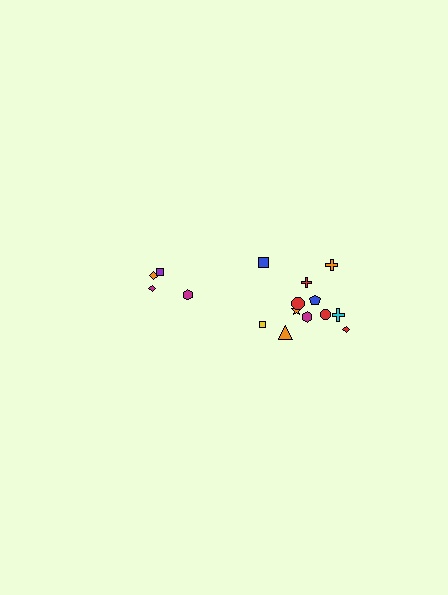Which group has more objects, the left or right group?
The right group.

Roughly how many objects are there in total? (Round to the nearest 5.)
Roughly 15 objects in total.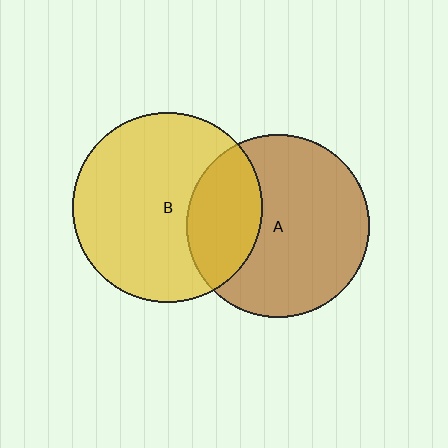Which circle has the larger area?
Circle B (yellow).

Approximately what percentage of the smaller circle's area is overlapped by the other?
Approximately 30%.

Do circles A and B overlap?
Yes.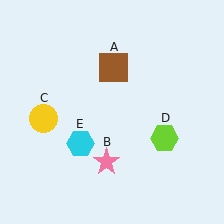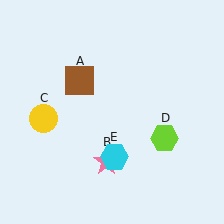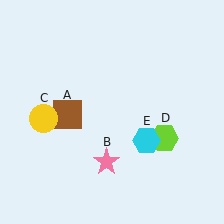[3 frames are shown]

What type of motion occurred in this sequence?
The brown square (object A), cyan hexagon (object E) rotated counterclockwise around the center of the scene.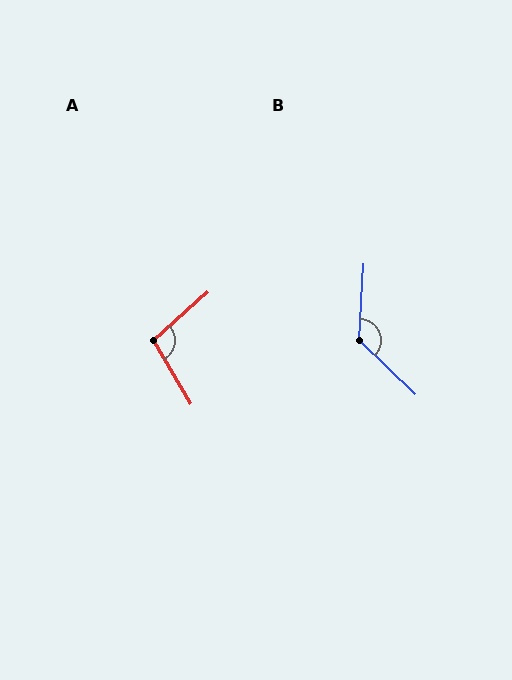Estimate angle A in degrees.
Approximately 101 degrees.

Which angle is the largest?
B, at approximately 130 degrees.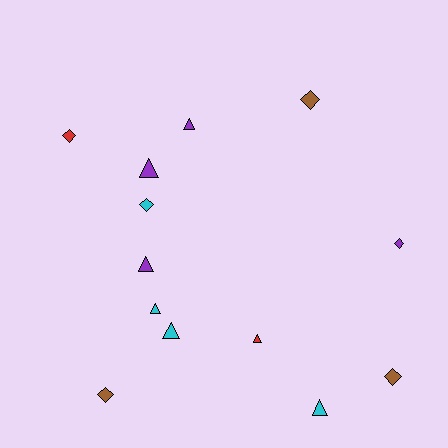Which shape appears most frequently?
Triangle, with 7 objects.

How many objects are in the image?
There are 13 objects.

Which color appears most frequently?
Purple, with 4 objects.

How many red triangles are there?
There is 1 red triangle.